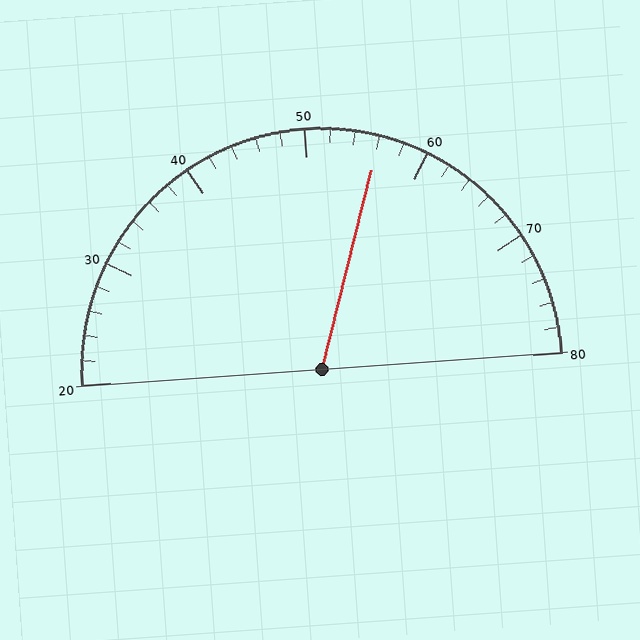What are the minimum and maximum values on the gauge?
The gauge ranges from 20 to 80.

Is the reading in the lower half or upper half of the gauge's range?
The reading is in the upper half of the range (20 to 80).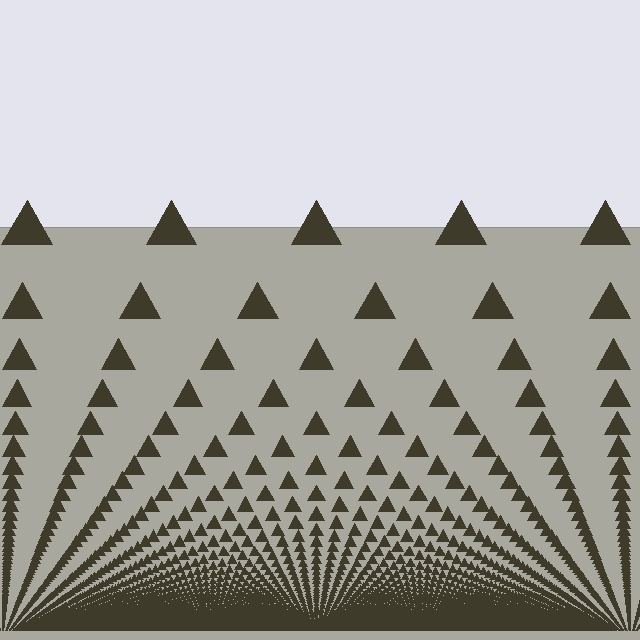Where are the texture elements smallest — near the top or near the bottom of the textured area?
Near the bottom.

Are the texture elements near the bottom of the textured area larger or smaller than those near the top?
Smaller. The gradient is inverted — elements near the bottom are smaller and denser.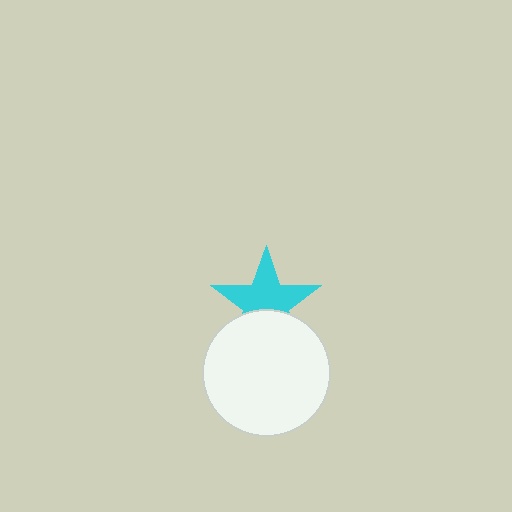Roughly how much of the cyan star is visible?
About half of it is visible (roughly 63%).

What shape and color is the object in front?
The object in front is a white circle.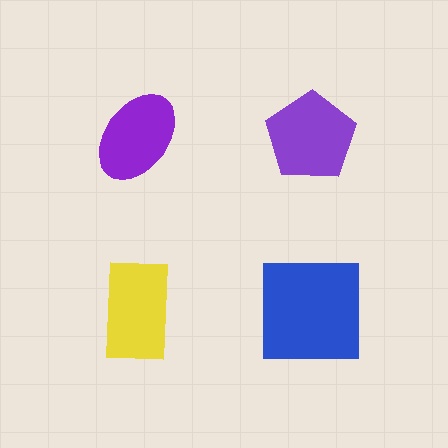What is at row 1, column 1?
A purple ellipse.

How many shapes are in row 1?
2 shapes.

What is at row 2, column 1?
A yellow rectangle.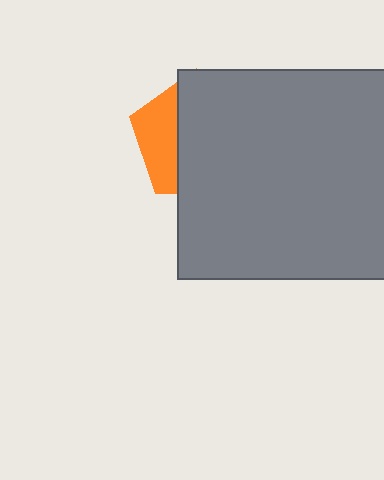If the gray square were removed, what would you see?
You would see the complete orange pentagon.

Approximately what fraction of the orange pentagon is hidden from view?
Roughly 69% of the orange pentagon is hidden behind the gray square.